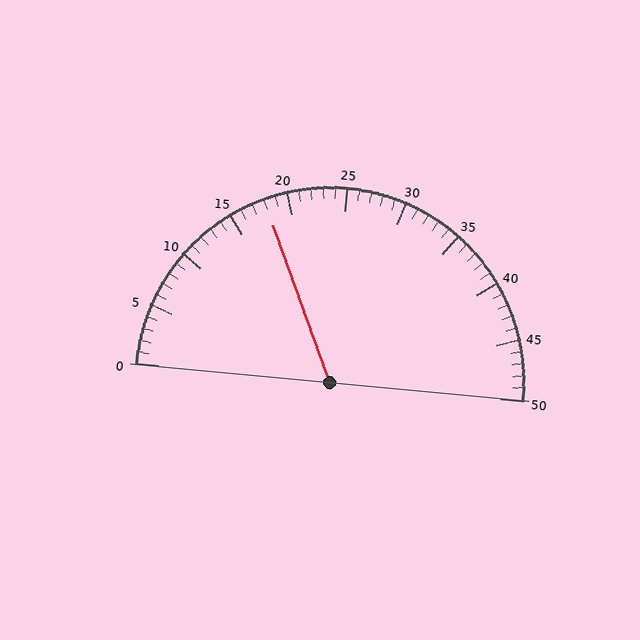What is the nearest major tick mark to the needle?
The nearest major tick mark is 20.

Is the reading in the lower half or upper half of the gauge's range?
The reading is in the lower half of the range (0 to 50).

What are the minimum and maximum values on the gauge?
The gauge ranges from 0 to 50.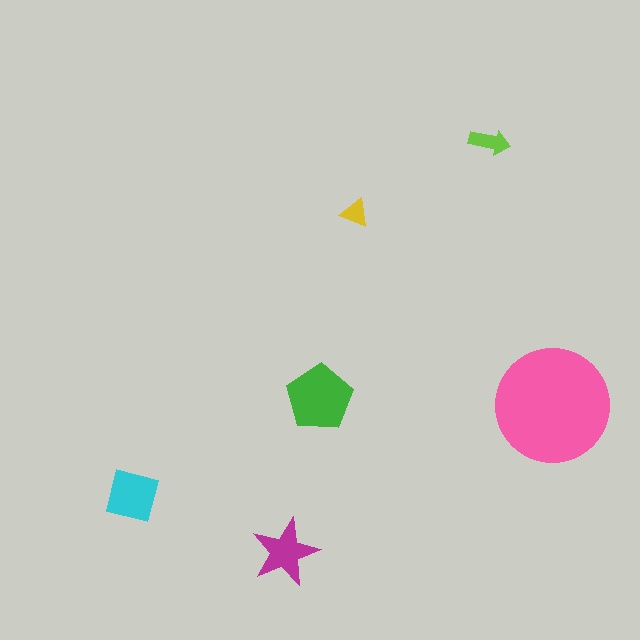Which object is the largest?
The pink circle.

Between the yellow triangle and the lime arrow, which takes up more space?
The lime arrow.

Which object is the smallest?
The yellow triangle.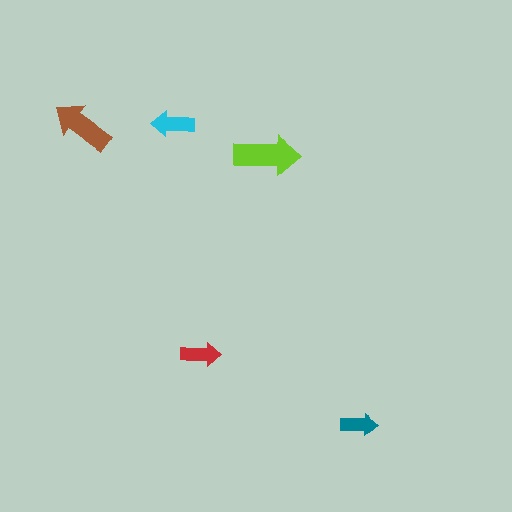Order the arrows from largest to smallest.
the lime one, the brown one, the cyan one, the red one, the teal one.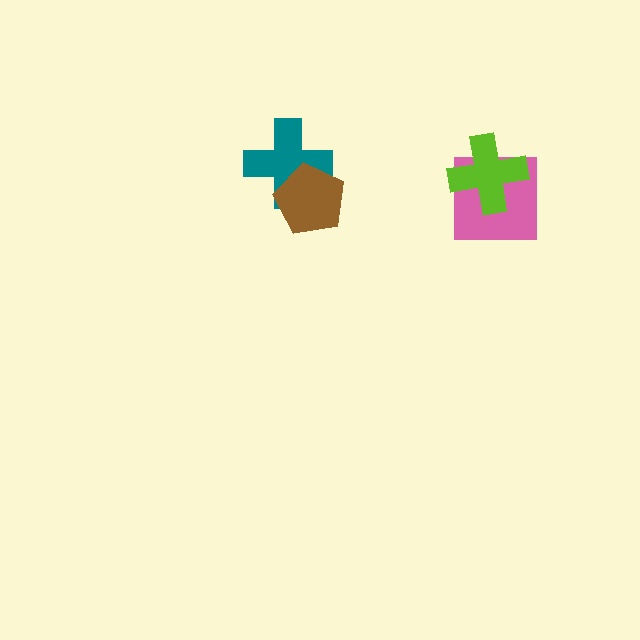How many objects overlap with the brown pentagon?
1 object overlaps with the brown pentagon.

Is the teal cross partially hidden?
Yes, it is partially covered by another shape.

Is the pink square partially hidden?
Yes, it is partially covered by another shape.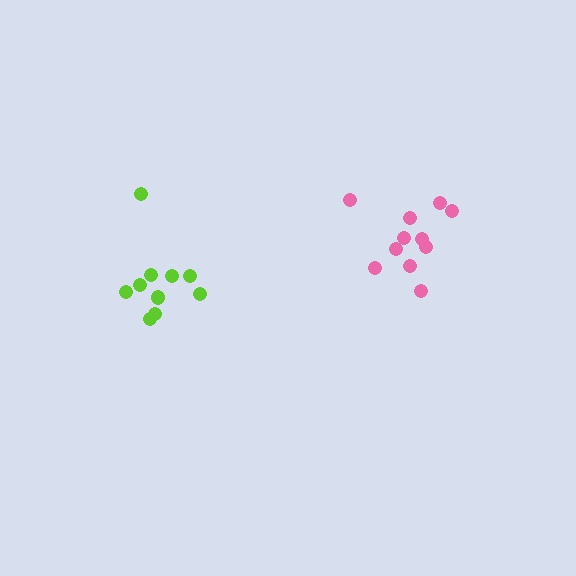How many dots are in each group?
Group 1: 11 dots, Group 2: 11 dots (22 total).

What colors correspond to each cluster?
The clusters are colored: pink, lime.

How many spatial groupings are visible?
There are 2 spatial groupings.